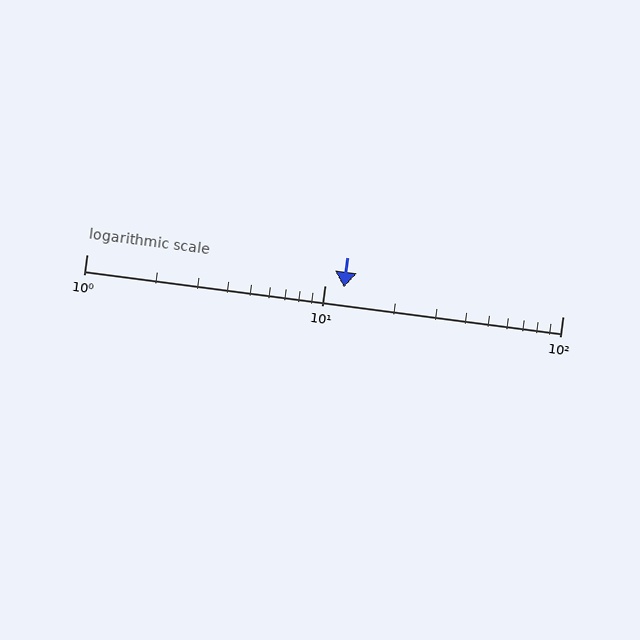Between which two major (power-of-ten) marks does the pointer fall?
The pointer is between 10 and 100.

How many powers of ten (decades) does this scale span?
The scale spans 2 decades, from 1 to 100.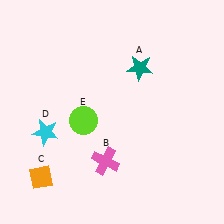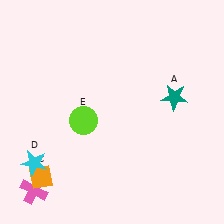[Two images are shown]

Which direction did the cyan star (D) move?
The cyan star (D) moved down.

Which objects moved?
The objects that moved are: the teal star (A), the pink cross (B), the cyan star (D).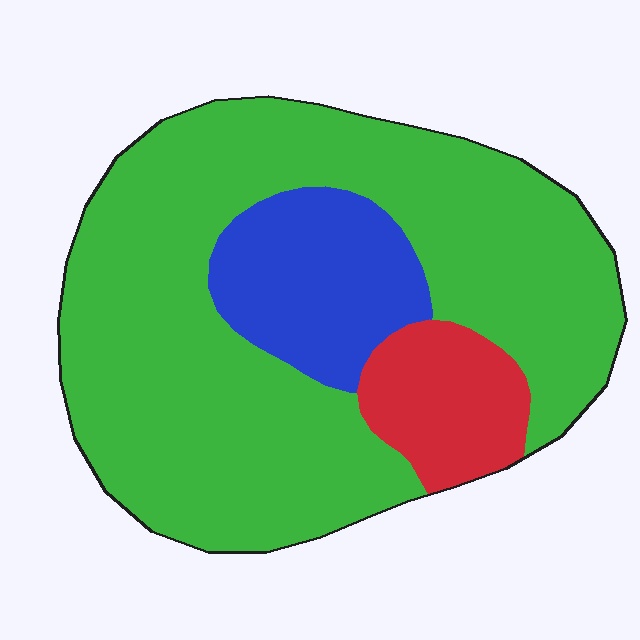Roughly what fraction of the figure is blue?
Blue covers roughly 15% of the figure.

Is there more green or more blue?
Green.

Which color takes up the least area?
Red, at roughly 10%.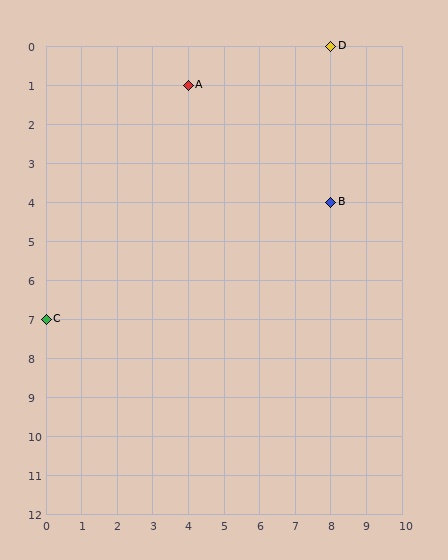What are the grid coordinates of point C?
Point C is at grid coordinates (0, 7).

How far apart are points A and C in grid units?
Points A and C are 4 columns and 6 rows apart (about 7.2 grid units diagonally).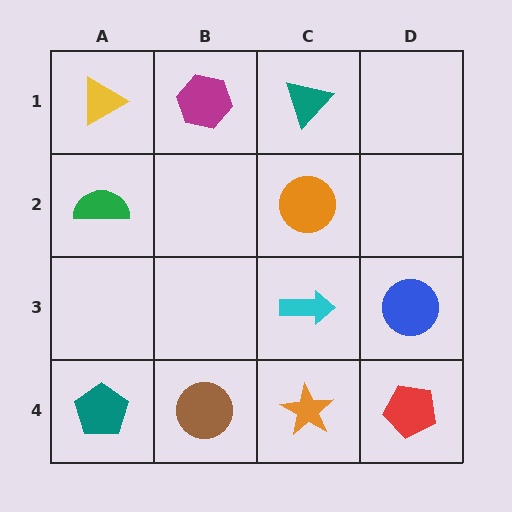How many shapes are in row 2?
2 shapes.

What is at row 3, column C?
A cyan arrow.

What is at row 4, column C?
An orange star.